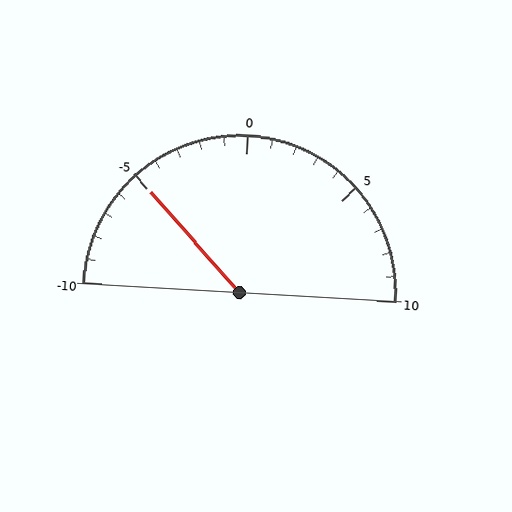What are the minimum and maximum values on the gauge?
The gauge ranges from -10 to 10.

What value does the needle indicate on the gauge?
The needle indicates approximately -5.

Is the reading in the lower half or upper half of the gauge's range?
The reading is in the lower half of the range (-10 to 10).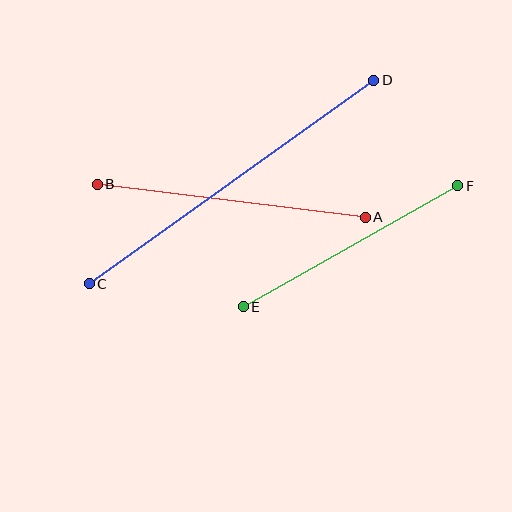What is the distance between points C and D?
The distance is approximately 350 pixels.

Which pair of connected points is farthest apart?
Points C and D are farthest apart.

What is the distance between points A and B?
The distance is approximately 270 pixels.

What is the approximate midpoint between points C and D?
The midpoint is at approximately (232, 182) pixels.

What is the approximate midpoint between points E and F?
The midpoint is at approximately (351, 246) pixels.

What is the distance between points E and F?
The distance is approximately 246 pixels.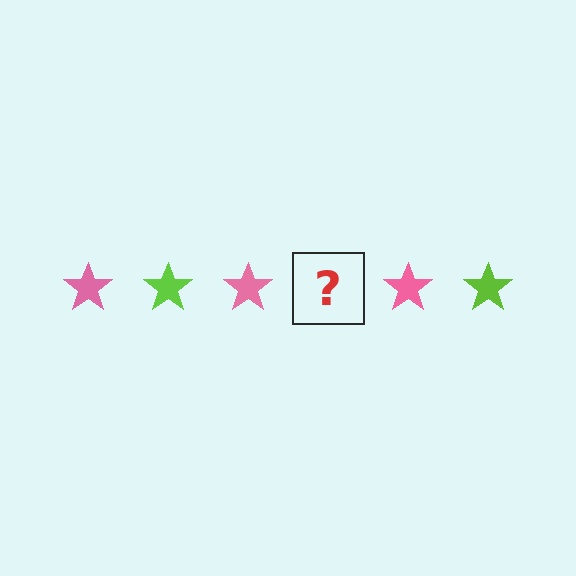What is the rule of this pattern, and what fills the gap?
The rule is that the pattern cycles through pink, lime stars. The gap should be filled with a lime star.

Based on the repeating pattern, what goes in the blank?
The blank should be a lime star.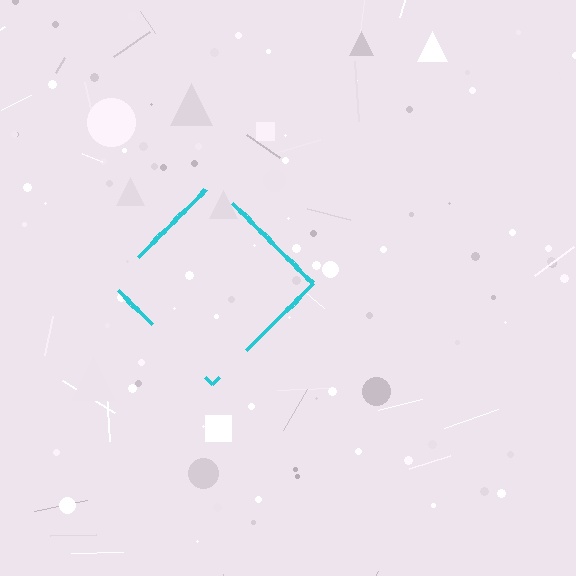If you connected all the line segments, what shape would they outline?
They would outline a diamond.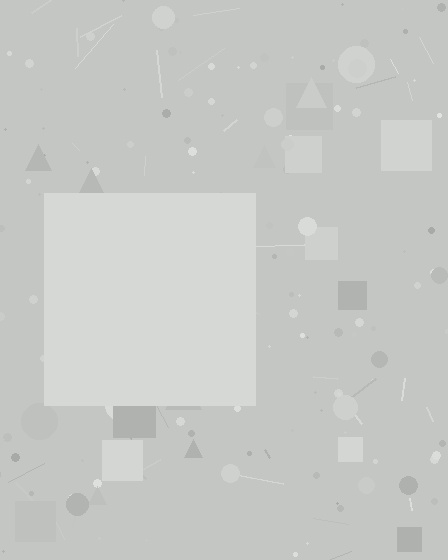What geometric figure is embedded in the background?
A square is embedded in the background.